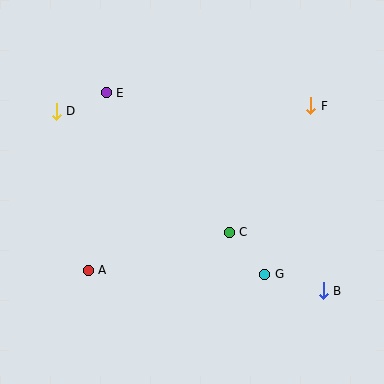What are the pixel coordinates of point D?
Point D is at (56, 111).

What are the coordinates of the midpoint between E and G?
The midpoint between E and G is at (185, 183).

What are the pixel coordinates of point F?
Point F is at (311, 106).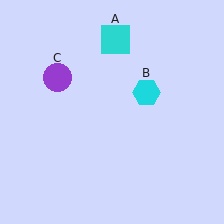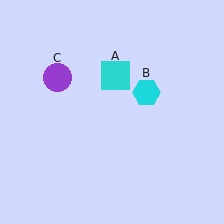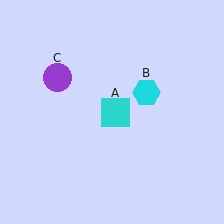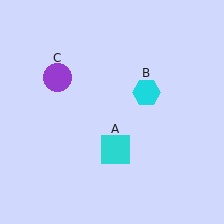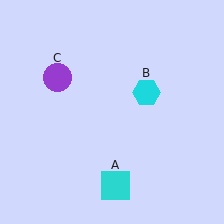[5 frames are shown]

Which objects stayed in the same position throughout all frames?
Cyan hexagon (object B) and purple circle (object C) remained stationary.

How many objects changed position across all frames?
1 object changed position: cyan square (object A).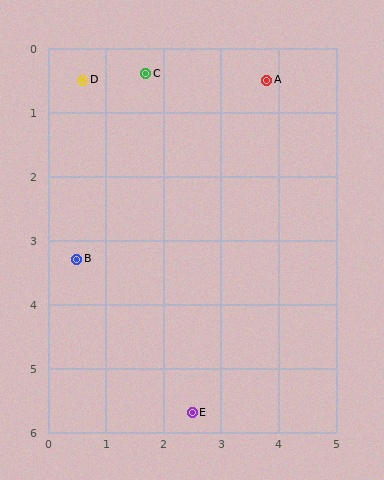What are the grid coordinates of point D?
Point D is at approximately (0.6, 0.5).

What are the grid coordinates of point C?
Point C is at approximately (1.7, 0.4).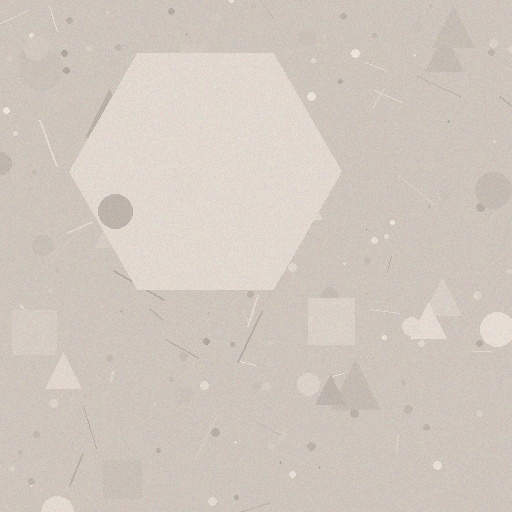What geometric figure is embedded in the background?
A hexagon is embedded in the background.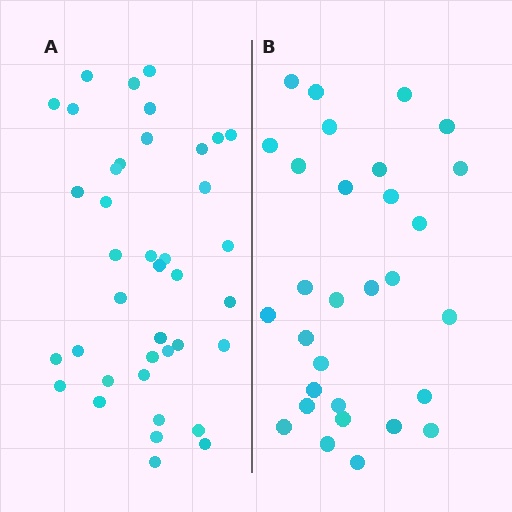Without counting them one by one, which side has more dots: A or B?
Region A (the left region) has more dots.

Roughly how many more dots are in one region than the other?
Region A has roughly 8 or so more dots than region B.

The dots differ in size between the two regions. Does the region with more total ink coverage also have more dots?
No. Region B has more total ink coverage because its dots are larger, but region A actually contains more individual dots. Total area can be misleading — the number of items is what matters here.